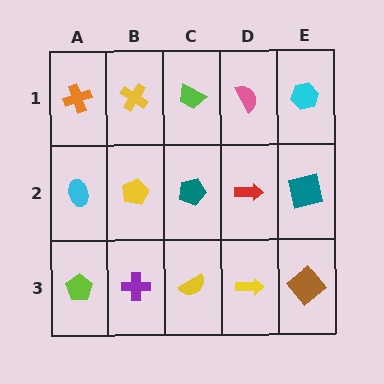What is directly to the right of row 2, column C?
A red arrow.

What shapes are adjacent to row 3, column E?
A teal square (row 2, column E), a yellow arrow (row 3, column D).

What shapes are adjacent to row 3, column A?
A cyan ellipse (row 2, column A), a purple cross (row 3, column B).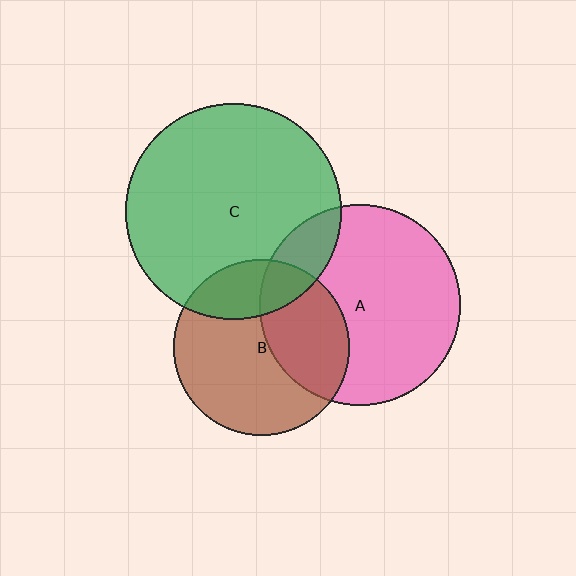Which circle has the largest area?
Circle C (green).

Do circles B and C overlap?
Yes.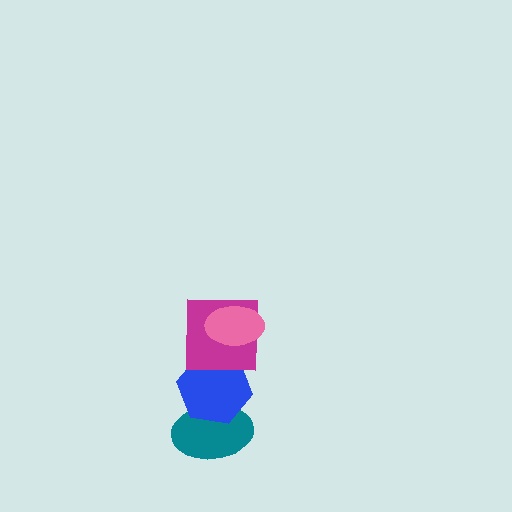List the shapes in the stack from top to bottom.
From top to bottom: the pink ellipse, the magenta square, the blue hexagon, the teal ellipse.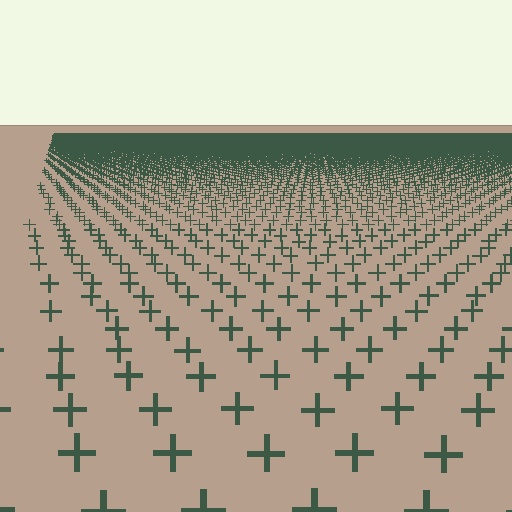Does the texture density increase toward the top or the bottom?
Density increases toward the top.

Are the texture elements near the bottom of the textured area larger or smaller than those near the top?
Larger. Near the bottom, elements are closer to the viewer and appear at a bigger on-screen size.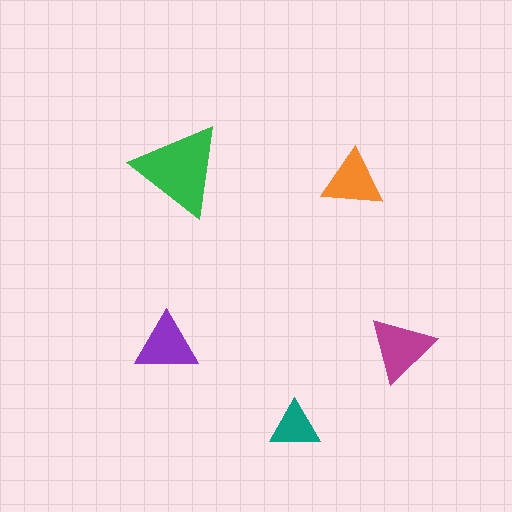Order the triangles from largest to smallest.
the green one, the magenta one, the purple one, the orange one, the teal one.